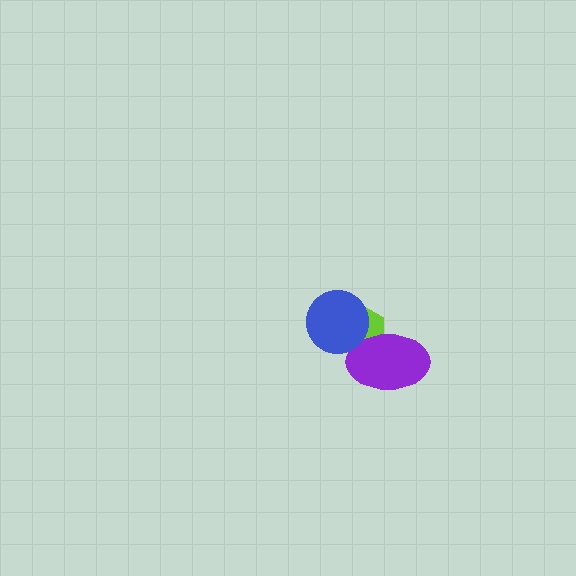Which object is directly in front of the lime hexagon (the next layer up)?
The purple ellipse is directly in front of the lime hexagon.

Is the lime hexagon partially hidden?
Yes, it is partially covered by another shape.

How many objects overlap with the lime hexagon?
2 objects overlap with the lime hexagon.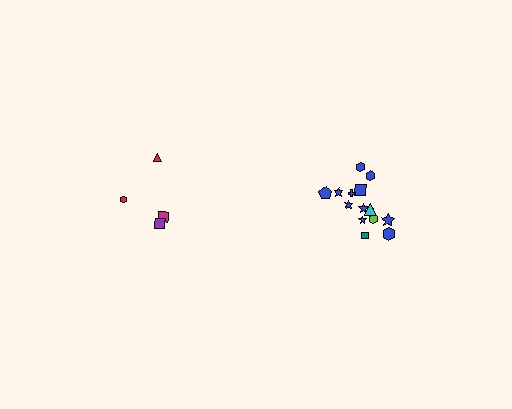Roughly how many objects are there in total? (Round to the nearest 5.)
Roughly 20 objects in total.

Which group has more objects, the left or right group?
The right group.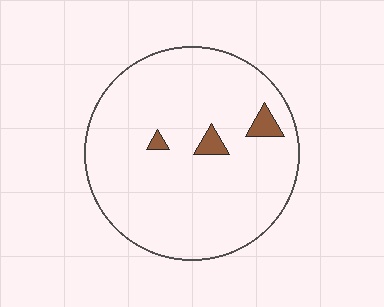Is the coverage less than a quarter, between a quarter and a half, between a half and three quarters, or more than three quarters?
Less than a quarter.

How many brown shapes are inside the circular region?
3.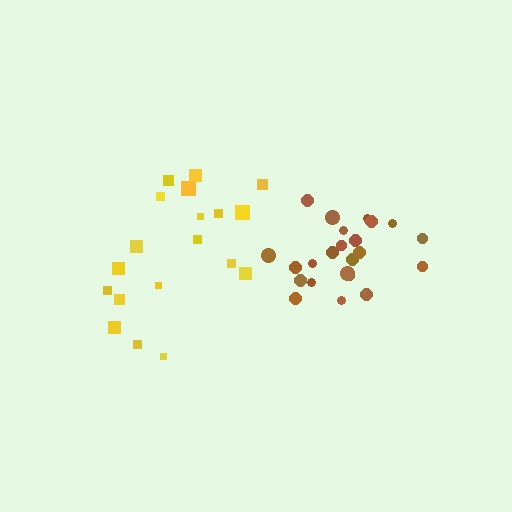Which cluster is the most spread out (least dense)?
Yellow.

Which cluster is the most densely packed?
Brown.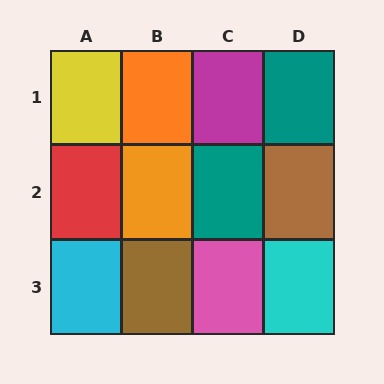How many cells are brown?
2 cells are brown.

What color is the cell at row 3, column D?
Cyan.